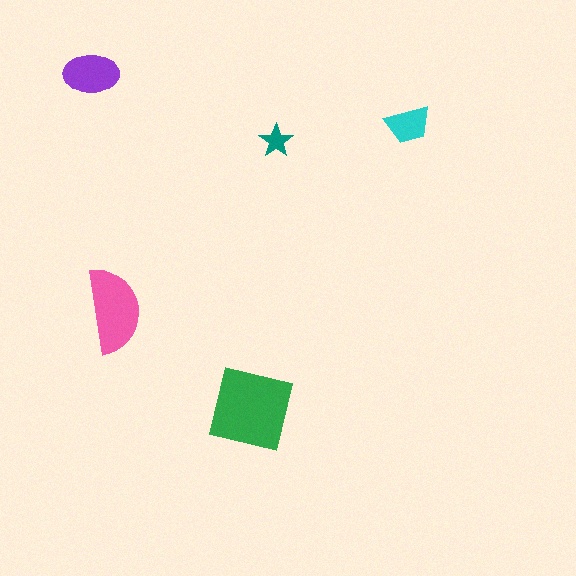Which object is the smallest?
The teal star.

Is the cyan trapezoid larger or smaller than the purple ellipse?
Smaller.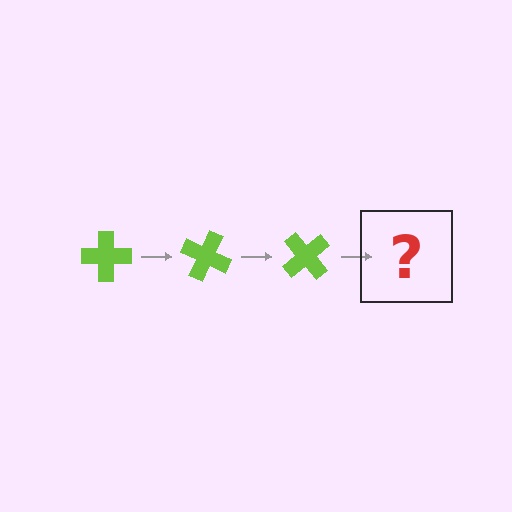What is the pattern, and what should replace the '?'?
The pattern is that the cross rotates 25 degrees each step. The '?' should be a lime cross rotated 75 degrees.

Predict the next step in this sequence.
The next step is a lime cross rotated 75 degrees.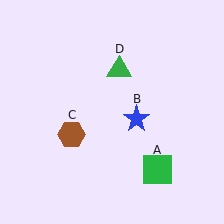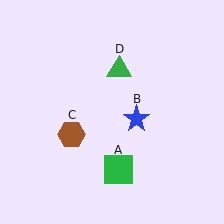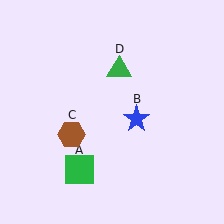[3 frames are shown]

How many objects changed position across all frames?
1 object changed position: green square (object A).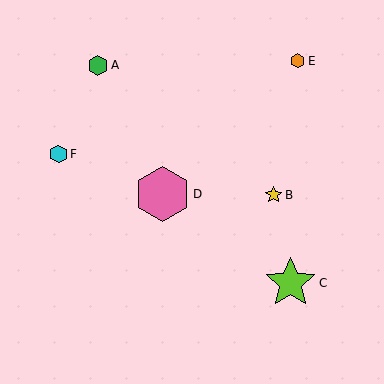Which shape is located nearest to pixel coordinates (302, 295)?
The lime star (labeled C) at (291, 283) is nearest to that location.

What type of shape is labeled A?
Shape A is a green hexagon.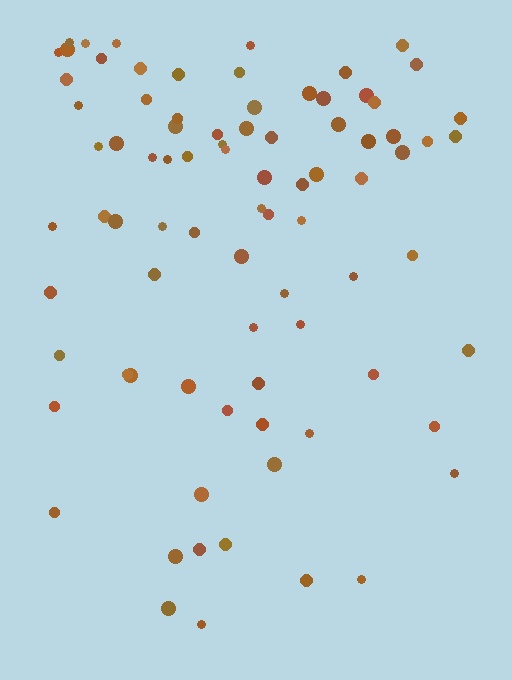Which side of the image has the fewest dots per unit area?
The bottom.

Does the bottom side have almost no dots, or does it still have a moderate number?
Still a moderate number, just noticeably fewer than the top.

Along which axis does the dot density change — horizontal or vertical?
Vertical.